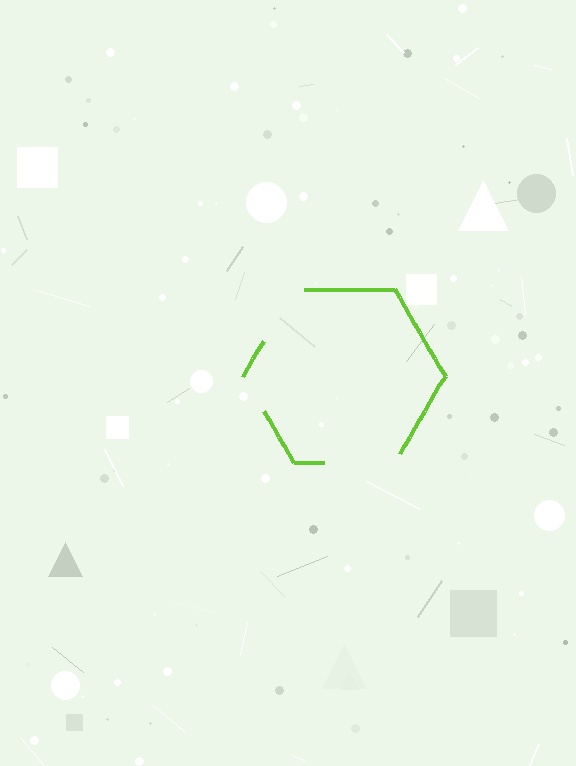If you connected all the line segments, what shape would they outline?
They would outline a hexagon.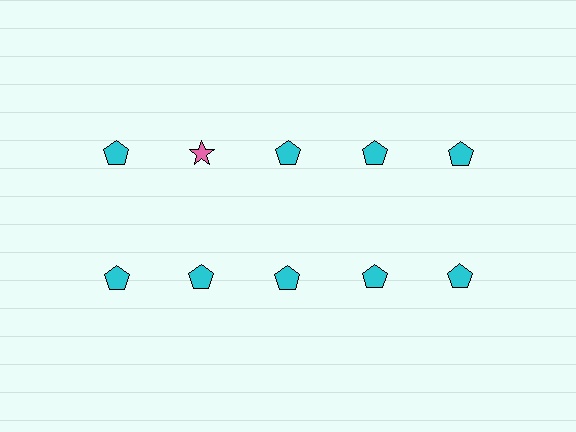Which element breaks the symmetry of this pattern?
The pink star in the top row, second from left column breaks the symmetry. All other shapes are cyan pentagons.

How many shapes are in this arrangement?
There are 10 shapes arranged in a grid pattern.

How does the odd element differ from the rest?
It differs in both color (pink instead of cyan) and shape (star instead of pentagon).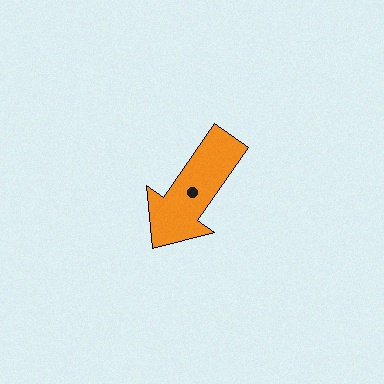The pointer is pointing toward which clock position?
Roughly 7 o'clock.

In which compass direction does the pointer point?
Southwest.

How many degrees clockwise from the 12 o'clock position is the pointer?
Approximately 215 degrees.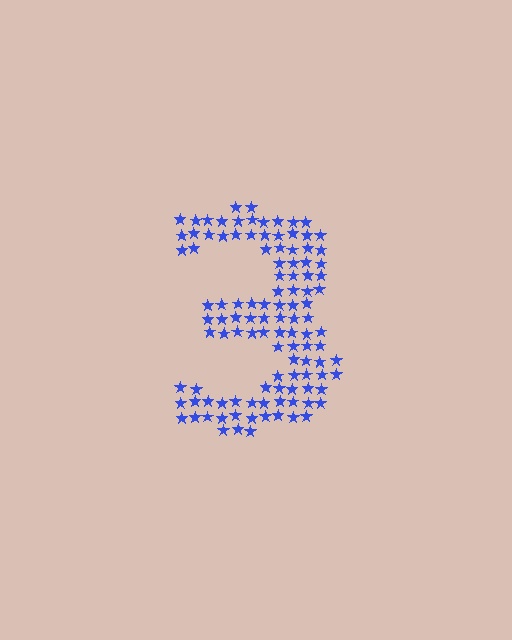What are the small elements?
The small elements are stars.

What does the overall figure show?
The overall figure shows the digit 3.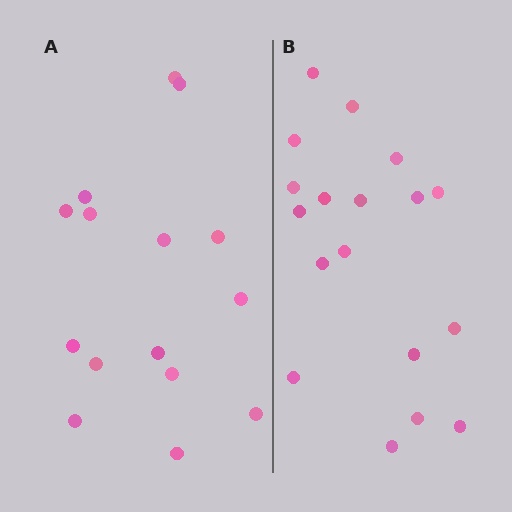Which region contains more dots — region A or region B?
Region B (the right region) has more dots.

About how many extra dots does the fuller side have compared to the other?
Region B has just a few more — roughly 2 or 3 more dots than region A.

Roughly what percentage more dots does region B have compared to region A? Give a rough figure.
About 20% more.